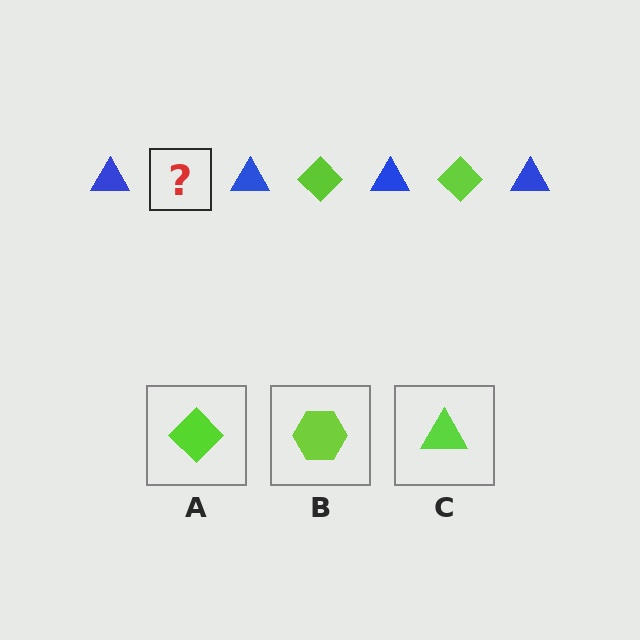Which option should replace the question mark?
Option A.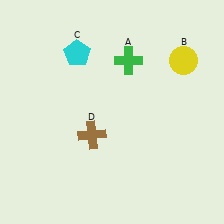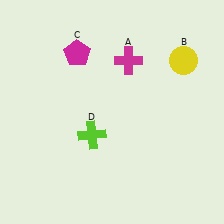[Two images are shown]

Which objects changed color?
A changed from green to magenta. C changed from cyan to magenta. D changed from brown to lime.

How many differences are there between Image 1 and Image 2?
There are 3 differences between the two images.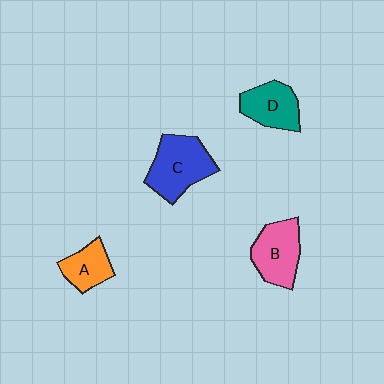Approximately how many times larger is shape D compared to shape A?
Approximately 1.2 times.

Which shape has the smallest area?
Shape A (orange).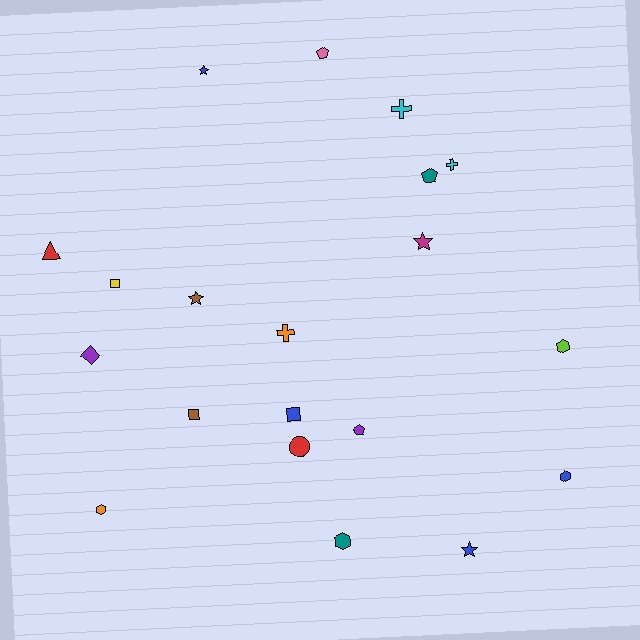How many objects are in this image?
There are 20 objects.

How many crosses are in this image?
There are 3 crosses.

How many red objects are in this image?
There are 2 red objects.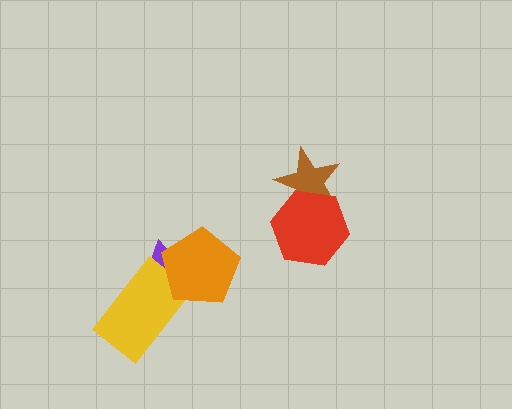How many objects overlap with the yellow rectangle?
2 objects overlap with the yellow rectangle.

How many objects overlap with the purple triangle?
2 objects overlap with the purple triangle.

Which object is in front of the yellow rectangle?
The orange pentagon is in front of the yellow rectangle.